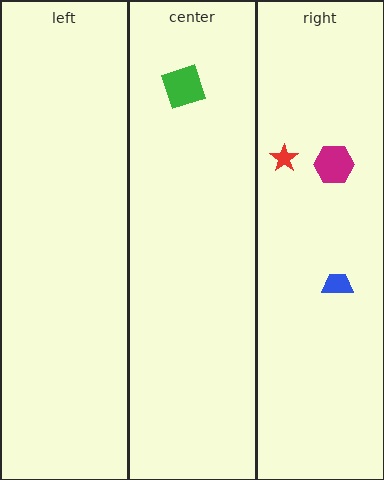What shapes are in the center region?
The green square.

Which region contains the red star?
The right region.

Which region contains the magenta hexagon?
The right region.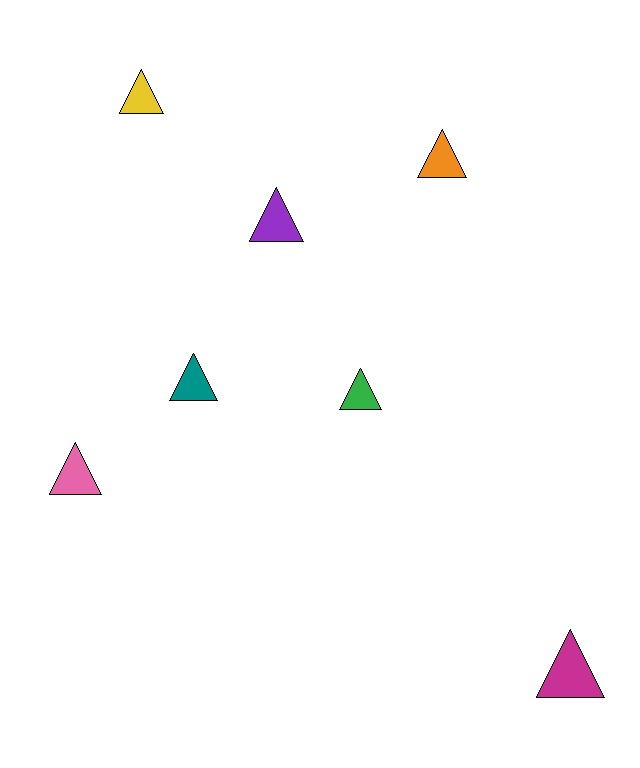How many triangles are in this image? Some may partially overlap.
There are 7 triangles.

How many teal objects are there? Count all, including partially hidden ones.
There is 1 teal object.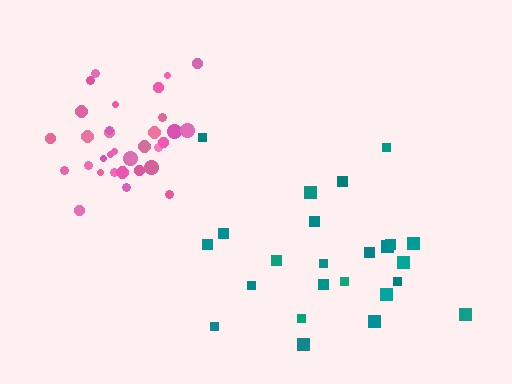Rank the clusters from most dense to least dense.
pink, teal.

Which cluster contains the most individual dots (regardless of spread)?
Pink (32).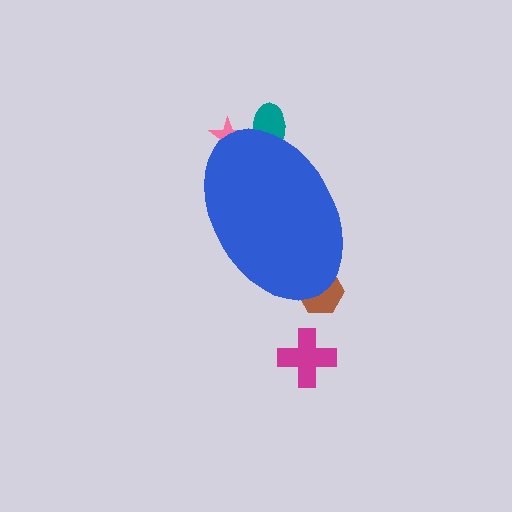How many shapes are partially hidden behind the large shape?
3 shapes are partially hidden.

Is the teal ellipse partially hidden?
Yes, the teal ellipse is partially hidden behind the blue ellipse.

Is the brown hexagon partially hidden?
Yes, the brown hexagon is partially hidden behind the blue ellipse.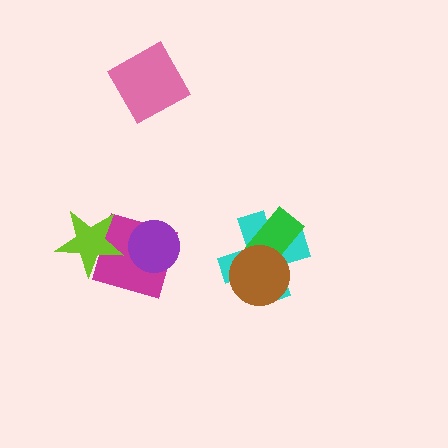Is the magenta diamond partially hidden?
Yes, it is partially covered by another shape.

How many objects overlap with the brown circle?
2 objects overlap with the brown circle.